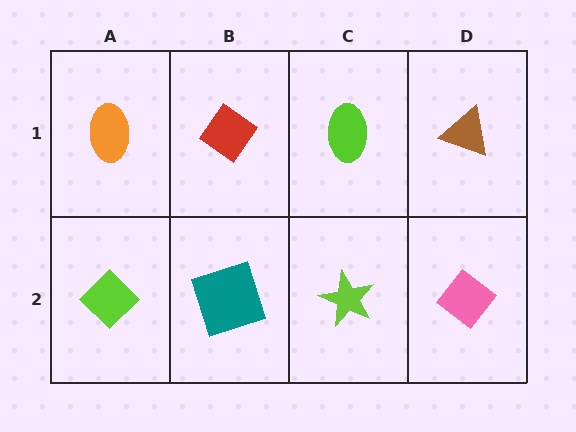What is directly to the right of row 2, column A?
A teal square.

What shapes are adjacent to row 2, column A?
An orange ellipse (row 1, column A), a teal square (row 2, column B).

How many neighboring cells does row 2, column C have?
3.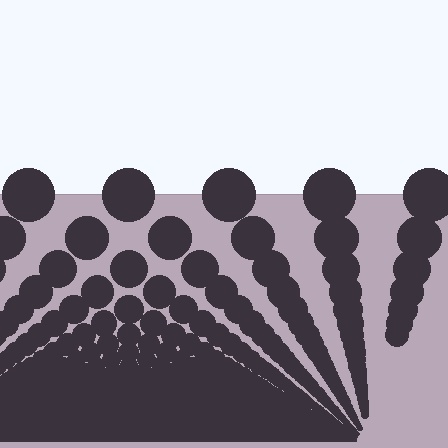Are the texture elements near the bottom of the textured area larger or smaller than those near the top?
Smaller. The gradient is inverted — elements near the bottom are smaller and denser.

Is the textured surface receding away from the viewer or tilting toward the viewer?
The surface appears to tilt toward the viewer. Texture elements get larger and sparser toward the top.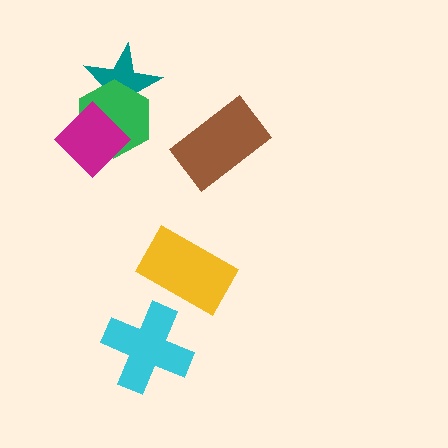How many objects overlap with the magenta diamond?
2 objects overlap with the magenta diamond.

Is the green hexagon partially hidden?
Yes, it is partially covered by another shape.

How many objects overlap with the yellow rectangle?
0 objects overlap with the yellow rectangle.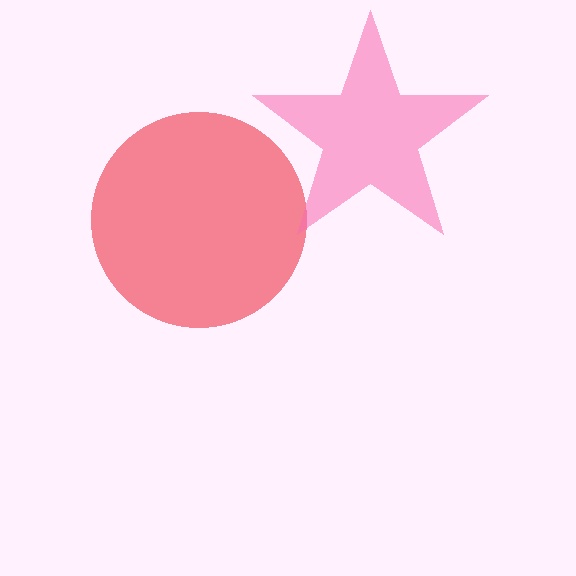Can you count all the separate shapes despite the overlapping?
Yes, there are 2 separate shapes.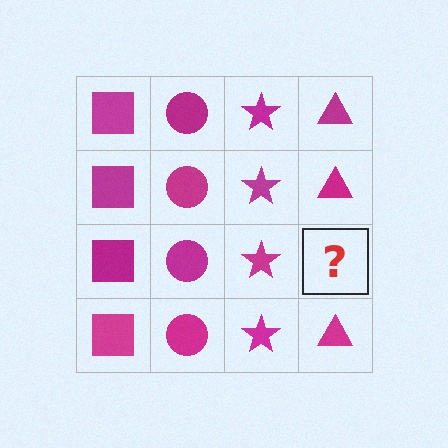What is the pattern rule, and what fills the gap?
The rule is that each column has a consistent shape. The gap should be filled with a magenta triangle.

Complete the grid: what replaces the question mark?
The question mark should be replaced with a magenta triangle.